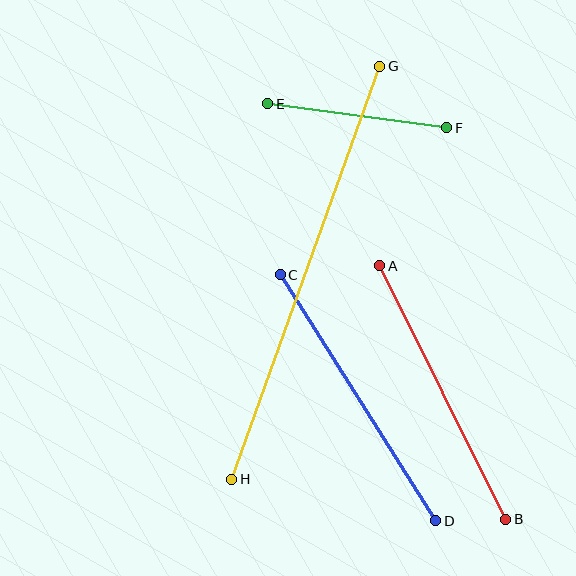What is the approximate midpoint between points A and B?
The midpoint is at approximately (443, 392) pixels.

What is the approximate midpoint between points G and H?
The midpoint is at approximately (306, 273) pixels.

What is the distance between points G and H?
The distance is approximately 439 pixels.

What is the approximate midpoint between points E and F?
The midpoint is at approximately (357, 116) pixels.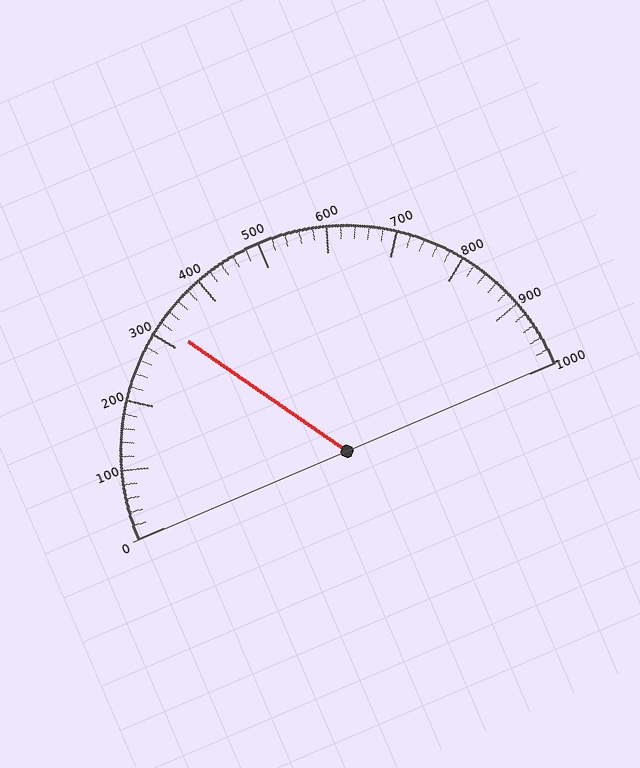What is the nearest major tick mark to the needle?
The nearest major tick mark is 300.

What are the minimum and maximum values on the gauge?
The gauge ranges from 0 to 1000.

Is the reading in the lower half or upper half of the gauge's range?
The reading is in the lower half of the range (0 to 1000).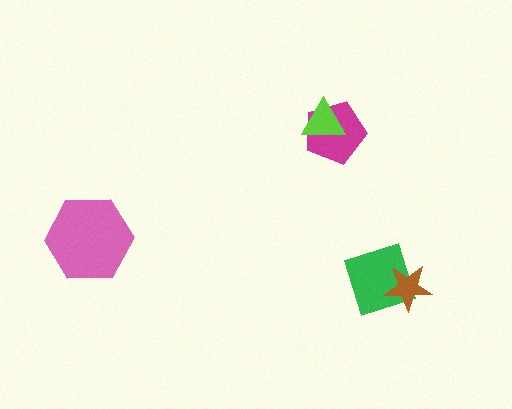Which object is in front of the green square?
The brown star is in front of the green square.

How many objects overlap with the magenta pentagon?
1 object overlaps with the magenta pentagon.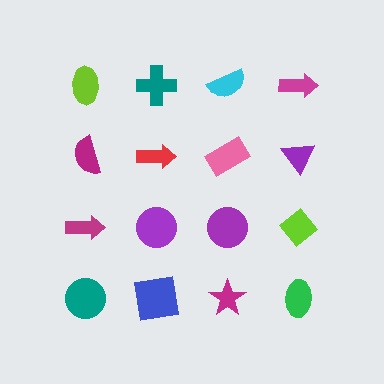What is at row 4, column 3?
A magenta star.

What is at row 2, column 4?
A purple triangle.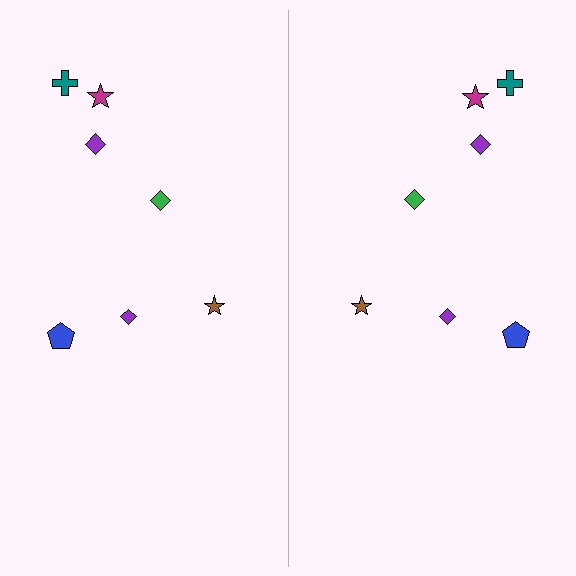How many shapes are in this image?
There are 14 shapes in this image.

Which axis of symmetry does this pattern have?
The pattern has a vertical axis of symmetry running through the center of the image.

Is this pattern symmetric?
Yes, this pattern has bilateral (reflection) symmetry.